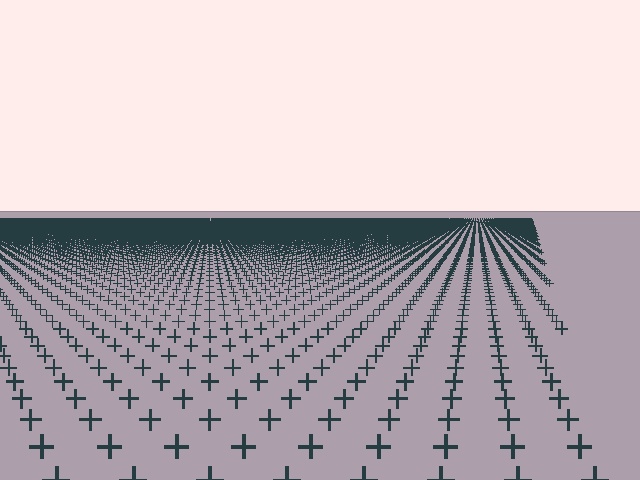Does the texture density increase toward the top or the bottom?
Density increases toward the top.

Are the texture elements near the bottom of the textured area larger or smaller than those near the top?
Larger. Near the bottom, elements are closer to the viewer and appear at a bigger on-screen size.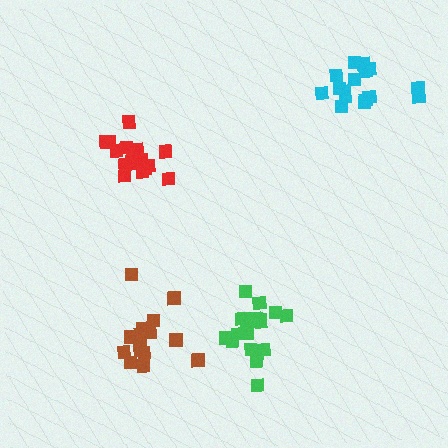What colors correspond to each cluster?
The clusters are colored: brown, green, cyan, red.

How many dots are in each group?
Group 1: 15 dots, Group 2: 20 dots, Group 3: 16 dots, Group 4: 18 dots (69 total).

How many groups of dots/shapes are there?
There are 4 groups.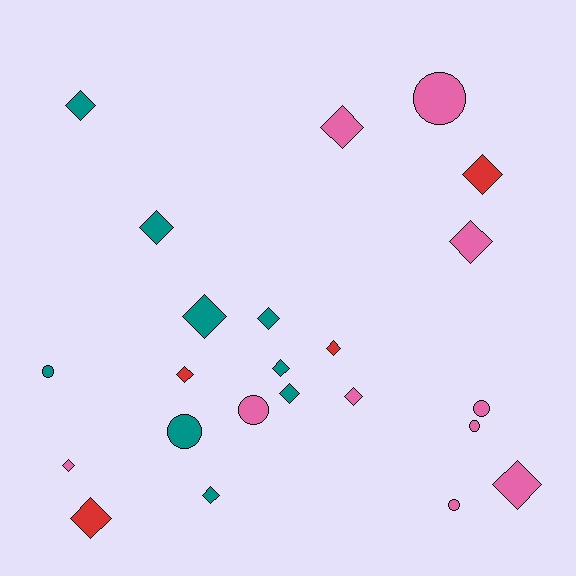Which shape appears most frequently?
Diamond, with 16 objects.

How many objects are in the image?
There are 23 objects.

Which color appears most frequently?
Pink, with 10 objects.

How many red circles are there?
There are no red circles.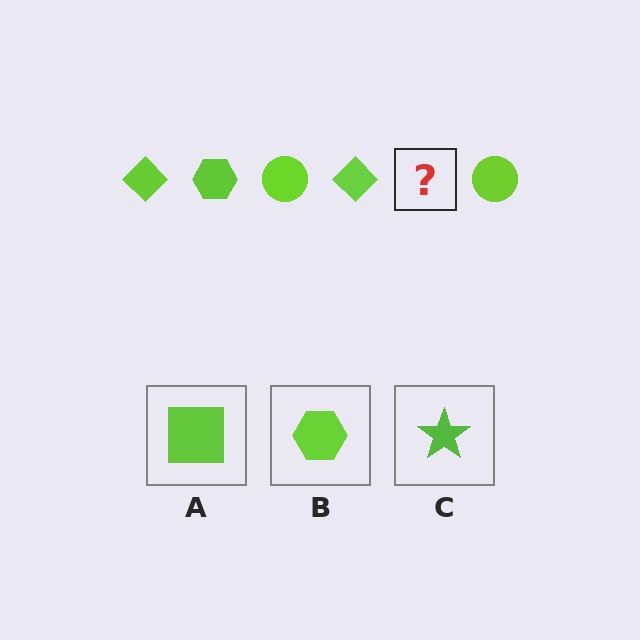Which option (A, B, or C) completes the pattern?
B.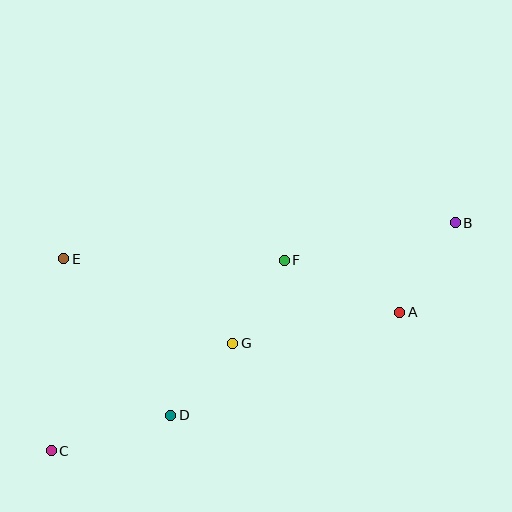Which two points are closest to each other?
Points D and G are closest to each other.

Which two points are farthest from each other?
Points B and C are farthest from each other.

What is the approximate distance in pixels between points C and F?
The distance between C and F is approximately 301 pixels.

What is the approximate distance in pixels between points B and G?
The distance between B and G is approximately 253 pixels.